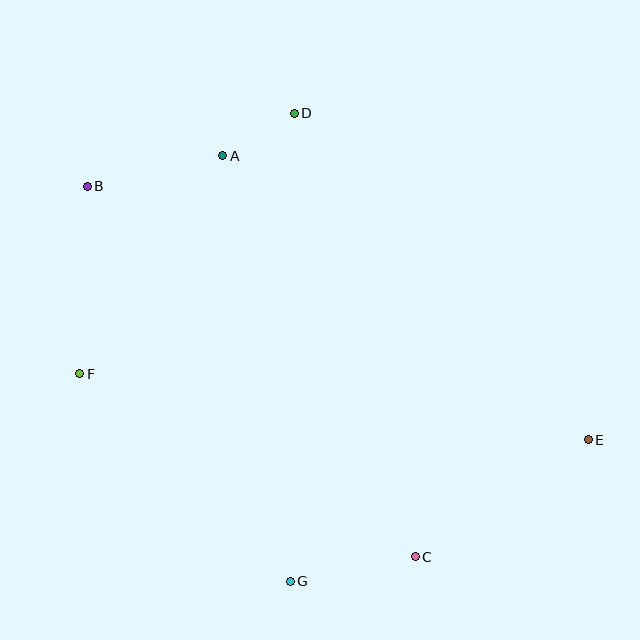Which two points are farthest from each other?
Points B and E are farthest from each other.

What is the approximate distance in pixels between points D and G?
The distance between D and G is approximately 468 pixels.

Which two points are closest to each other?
Points A and D are closest to each other.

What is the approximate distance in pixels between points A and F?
The distance between A and F is approximately 261 pixels.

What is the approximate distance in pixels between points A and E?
The distance between A and E is approximately 463 pixels.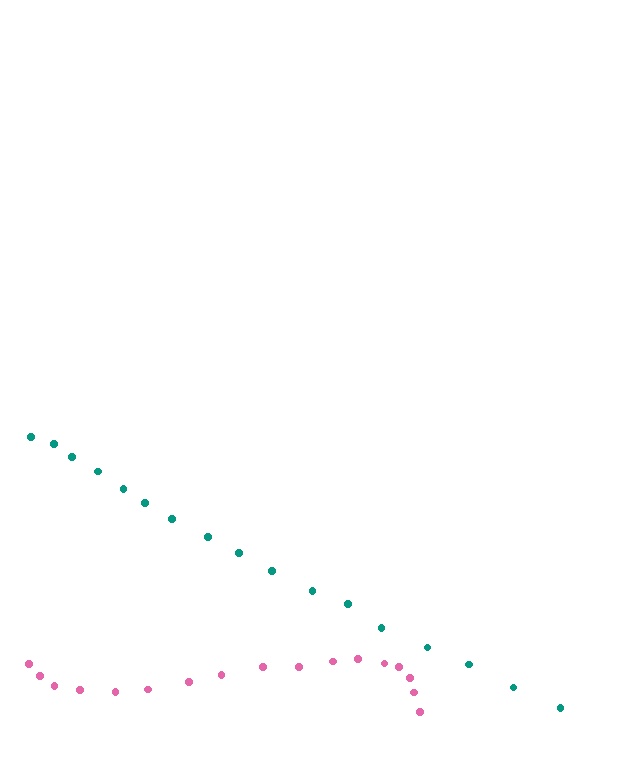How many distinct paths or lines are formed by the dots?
There are 2 distinct paths.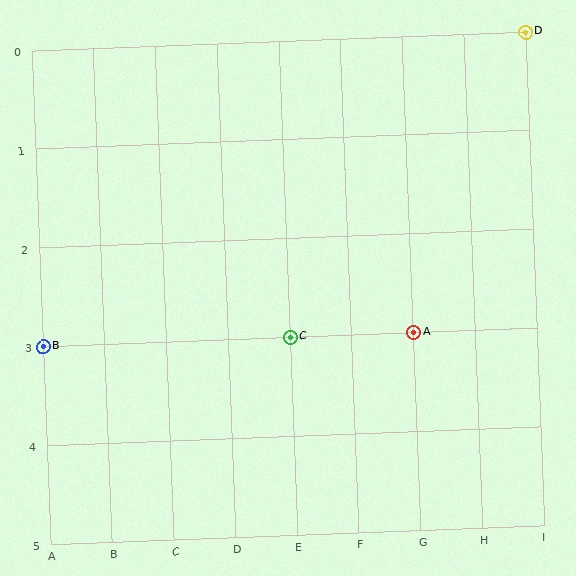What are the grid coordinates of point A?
Point A is at grid coordinates (G, 3).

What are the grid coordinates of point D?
Point D is at grid coordinates (I, 0).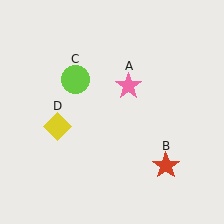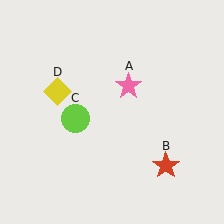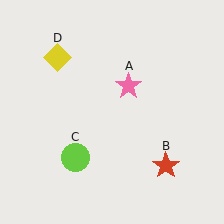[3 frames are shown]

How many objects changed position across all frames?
2 objects changed position: lime circle (object C), yellow diamond (object D).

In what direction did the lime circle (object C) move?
The lime circle (object C) moved down.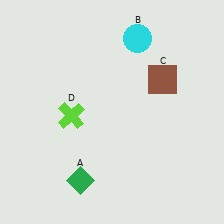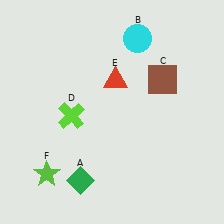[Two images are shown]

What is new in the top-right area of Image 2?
A red triangle (E) was added in the top-right area of Image 2.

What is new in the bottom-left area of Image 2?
A lime star (F) was added in the bottom-left area of Image 2.